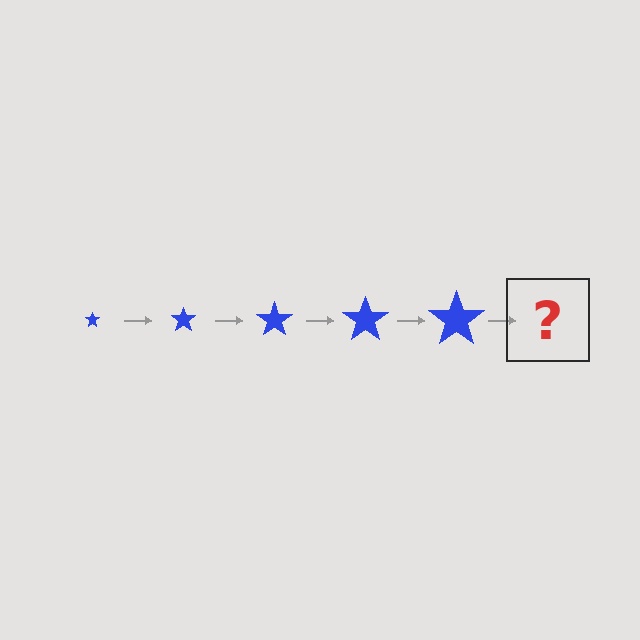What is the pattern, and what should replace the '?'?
The pattern is that the star gets progressively larger each step. The '?' should be a blue star, larger than the previous one.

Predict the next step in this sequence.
The next step is a blue star, larger than the previous one.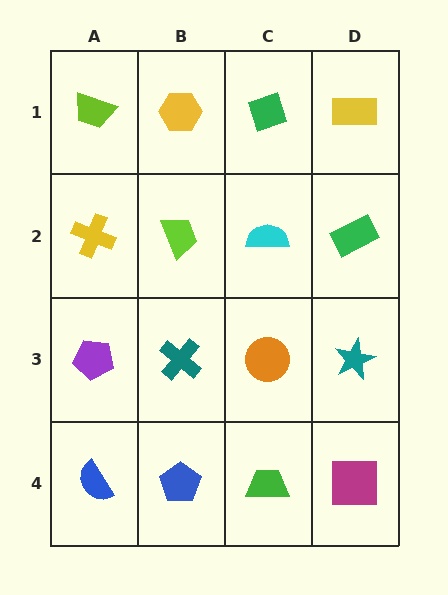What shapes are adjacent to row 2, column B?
A yellow hexagon (row 1, column B), a teal cross (row 3, column B), a yellow cross (row 2, column A), a cyan semicircle (row 2, column C).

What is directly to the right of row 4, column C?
A magenta square.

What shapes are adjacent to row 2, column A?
A lime trapezoid (row 1, column A), a purple pentagon (row 3, column A), a lime trapezoid (row 2, column B).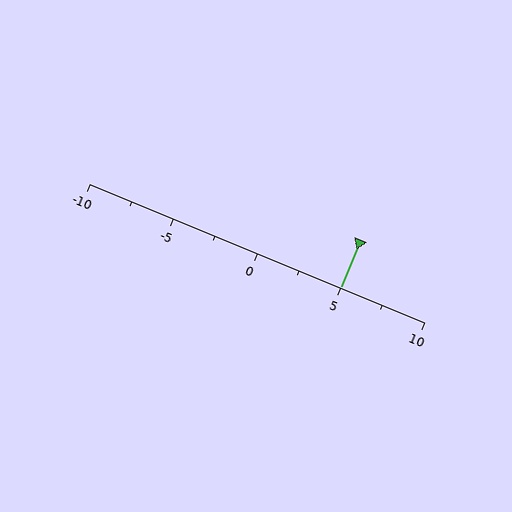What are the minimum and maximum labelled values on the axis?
The axis runs from -10 to 10.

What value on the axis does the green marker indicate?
The marker indicates approximately 5.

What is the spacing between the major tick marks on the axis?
The major ticks are spaced 5 apart.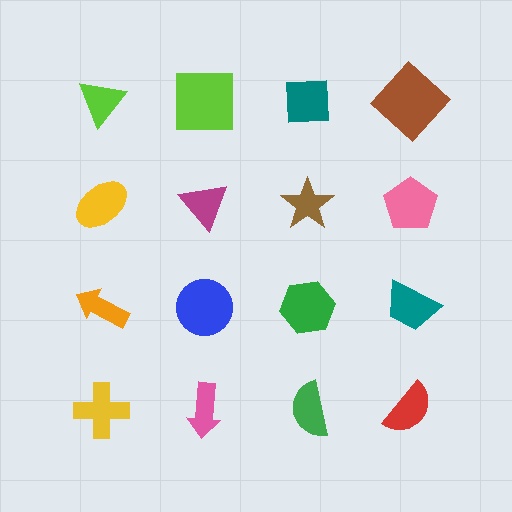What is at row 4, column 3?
A green semicircle.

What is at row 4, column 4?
A red semicircle.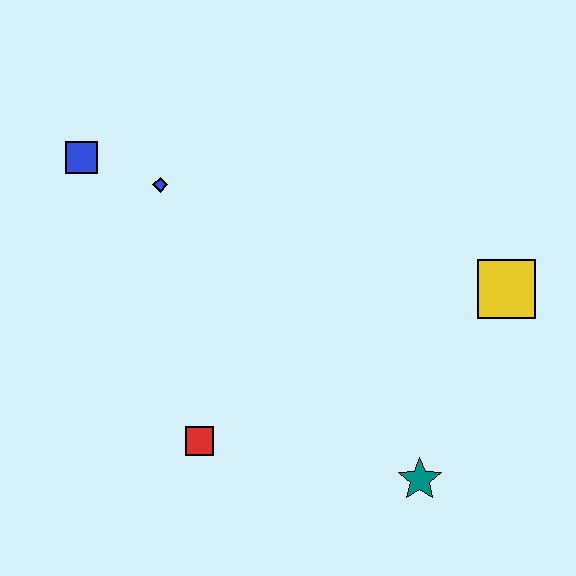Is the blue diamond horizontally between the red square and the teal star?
No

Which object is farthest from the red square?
The yellow square is farthest from the red square.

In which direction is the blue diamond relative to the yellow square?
The blue diamond is to the left of the yellow square.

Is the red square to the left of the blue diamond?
No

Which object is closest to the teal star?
The yellow square is closest to the teal star.